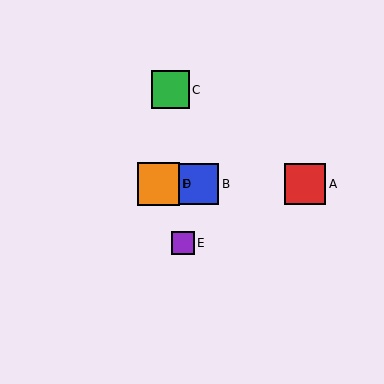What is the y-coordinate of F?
Object F is at y≈184.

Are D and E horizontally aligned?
No, D is at y≈184 and E is at y≈243.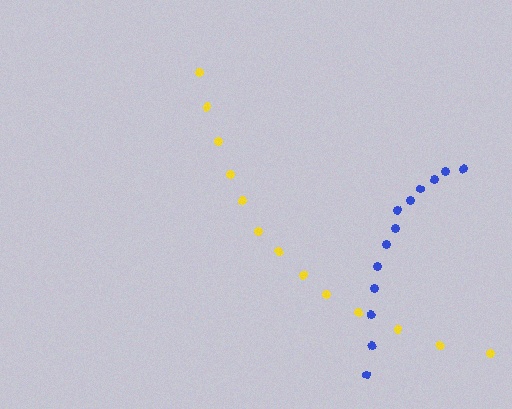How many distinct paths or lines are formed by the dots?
There are 2 distinct paths.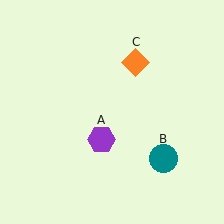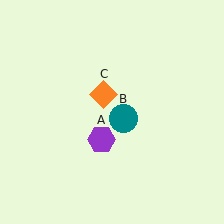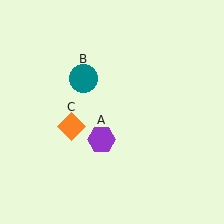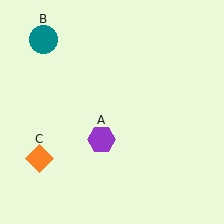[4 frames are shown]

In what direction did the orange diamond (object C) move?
The orange diamond (object C) moved down and to the left.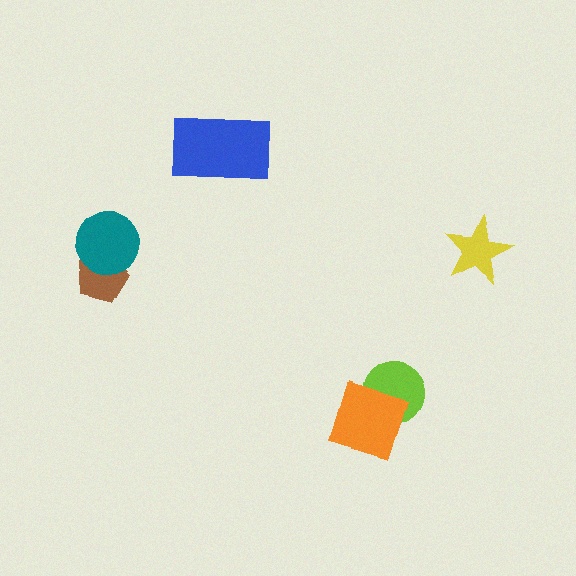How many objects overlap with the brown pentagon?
1 object overlaps with the brown pentagon.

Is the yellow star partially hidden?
No, no other shape covers it.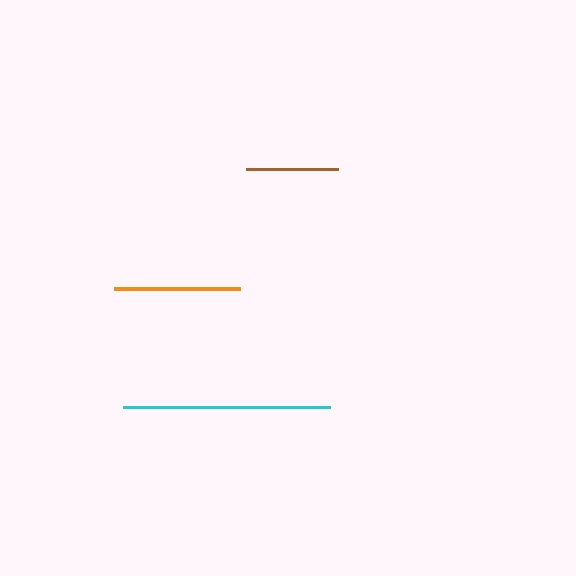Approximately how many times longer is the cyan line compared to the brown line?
The cyan line is approximately 2.3 times the length of the brown line.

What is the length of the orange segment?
The orange segment is approximately 126 pixels long.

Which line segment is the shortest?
The brown line is the shortest at approximately 92 pixels.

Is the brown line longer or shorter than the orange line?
The orange line is longer than the brown line.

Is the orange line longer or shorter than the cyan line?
The cyan line is longer than the orange line.